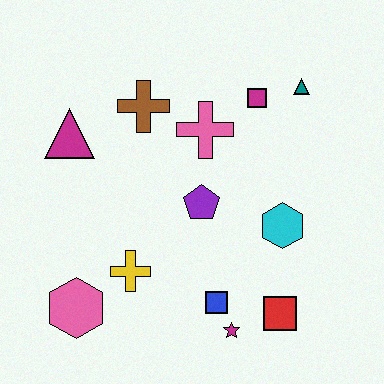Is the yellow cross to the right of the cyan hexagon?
No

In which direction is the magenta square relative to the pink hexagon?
The magenta square is above the pink hexagon.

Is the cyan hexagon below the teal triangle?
Yes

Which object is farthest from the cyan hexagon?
The magenta triangle is farthest from the cyan hexagon.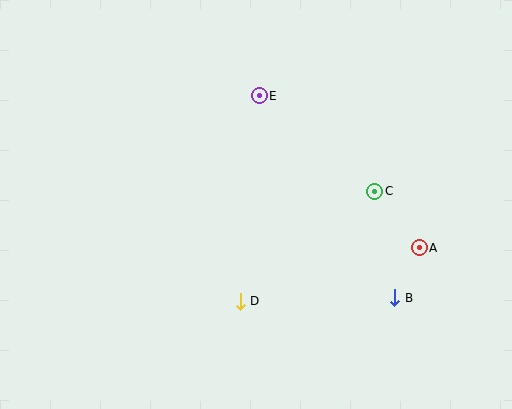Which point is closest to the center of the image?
Point D at (240, 301) is closest to the center.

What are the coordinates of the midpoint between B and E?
The midpoint between B and E is at (327, 197).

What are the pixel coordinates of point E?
Point E is at (259, 96).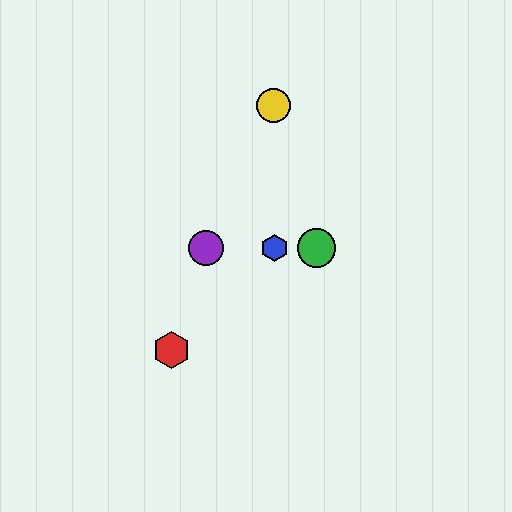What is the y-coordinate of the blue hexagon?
The blue hexagon is at y≈248.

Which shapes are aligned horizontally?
The blue hexagon, the green circle, the purple circle are aligned horizontally.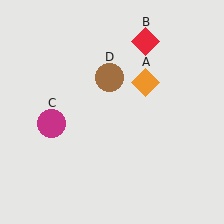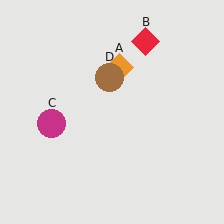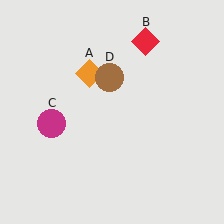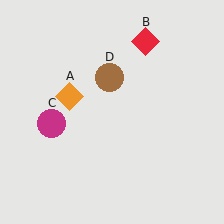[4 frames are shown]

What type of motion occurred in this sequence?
The orange diamond (object A) rotated counterclockwise around the center of the scene.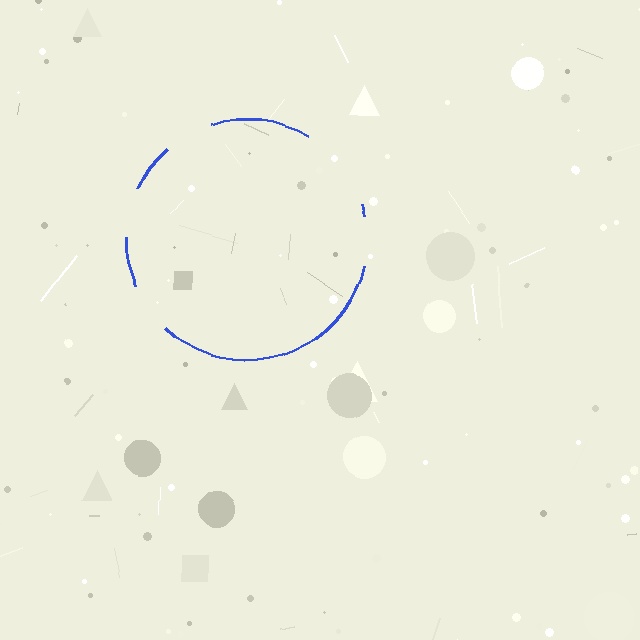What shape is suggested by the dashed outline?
The dashed outline suggests a circle.